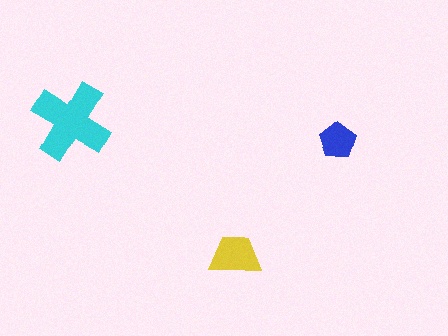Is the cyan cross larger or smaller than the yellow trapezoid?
Larger.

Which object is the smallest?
The blue pentagon.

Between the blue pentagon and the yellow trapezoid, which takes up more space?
The yellow trapezoid.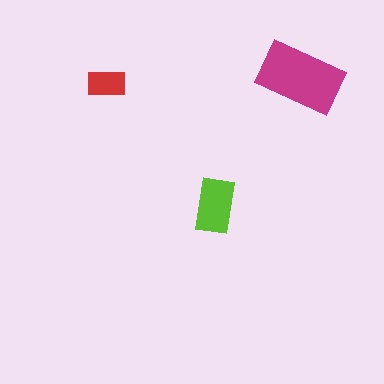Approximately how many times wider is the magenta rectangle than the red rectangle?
About 2 times wider.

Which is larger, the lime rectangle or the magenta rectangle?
The magenta one.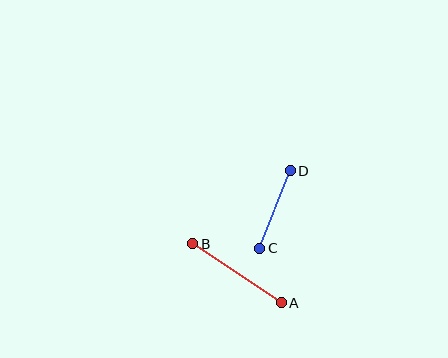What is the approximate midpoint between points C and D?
The midpoint is at approximately (275, 209) pixels.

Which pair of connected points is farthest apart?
Points A and B are farthest apart.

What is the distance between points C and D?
The distance is approximately 83 pixels.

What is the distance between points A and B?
The distance is approximately 107 pixels.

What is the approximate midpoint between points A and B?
The midpoint is at approximately (237, 273) pixels.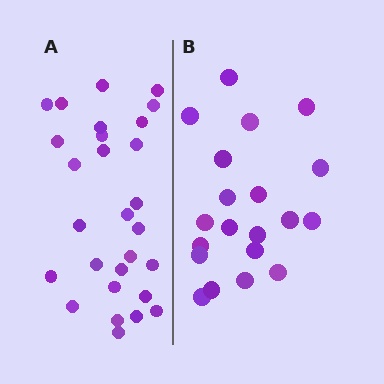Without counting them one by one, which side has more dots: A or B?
Region A (the left region) has more dots.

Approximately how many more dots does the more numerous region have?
Region A has roughly 8 or so more dots than region B.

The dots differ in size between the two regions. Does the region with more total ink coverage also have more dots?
No. Region B has more total ink coverage because its dots are larger, but region A actually contains more individual dots. Total area can be misleading — the number of items is what matters here.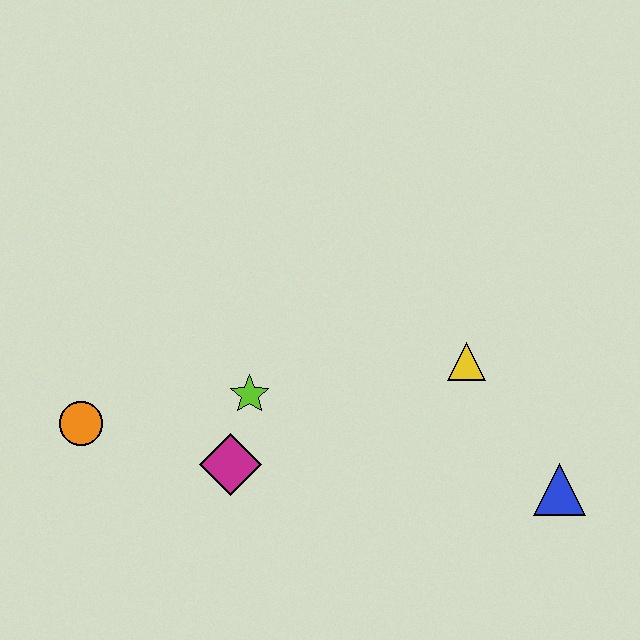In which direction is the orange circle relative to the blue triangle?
The orange circle is to the left of the blue triangle.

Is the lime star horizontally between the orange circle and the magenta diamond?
No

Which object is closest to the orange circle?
The magenta diamond is closest to the orange circle.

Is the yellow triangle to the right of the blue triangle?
No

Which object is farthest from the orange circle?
The blue triangle is farthest from the orange circle.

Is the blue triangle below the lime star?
Yes